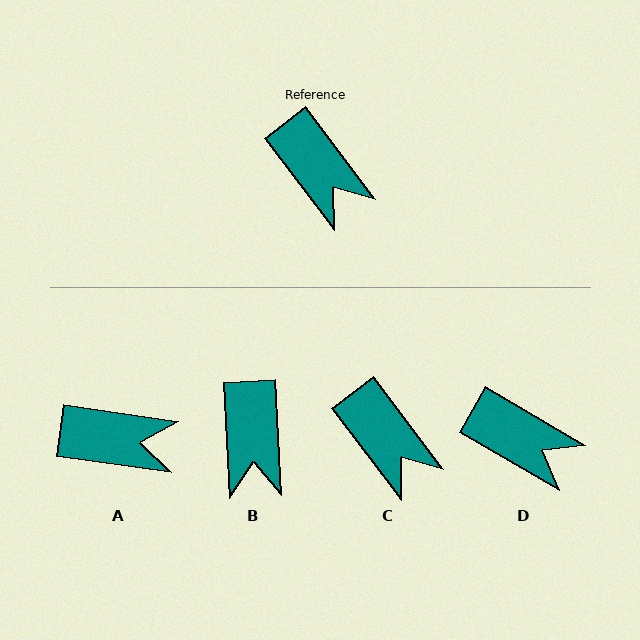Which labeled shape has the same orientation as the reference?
C.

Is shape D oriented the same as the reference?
No, it is off by about 23 degrees.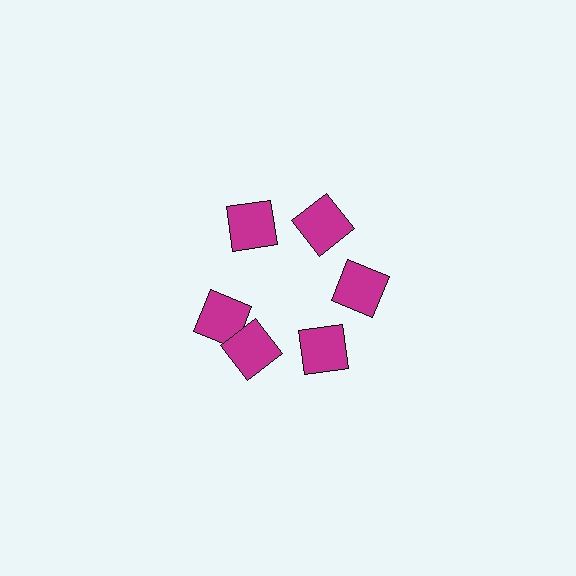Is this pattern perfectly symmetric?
No. The 6 magenta squares are arranged in a ring, but one element near the 9 o'clock position is rotated out of alignment along the ring, breaking the 6-fold rotational symmetry.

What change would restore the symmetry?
The symmetry would be restored by rotating it back into even spacing with its neighbors so that all 6 squares sit at equal angles and equal distance from the center.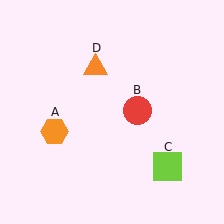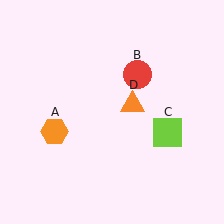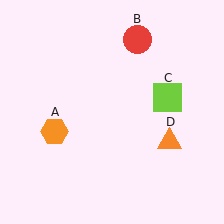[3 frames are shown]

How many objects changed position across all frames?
3 objects changed position: red circle (object B), lime square (object C), orange triangle (object D).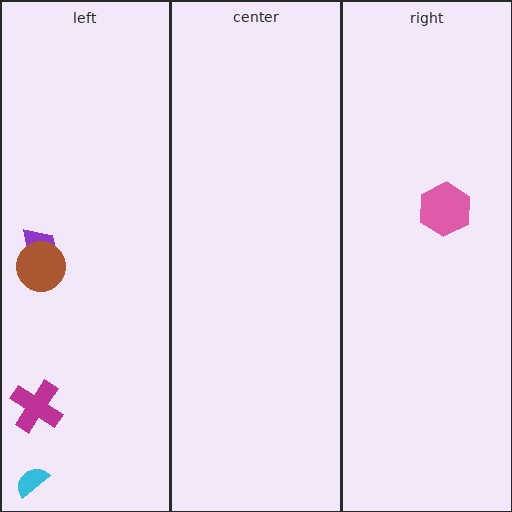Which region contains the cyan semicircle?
The left region.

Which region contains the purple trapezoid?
The left region.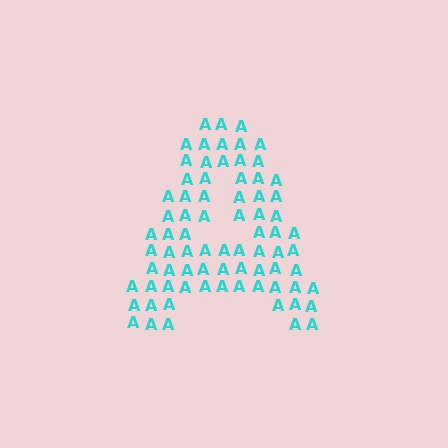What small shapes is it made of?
It is made of small letter A's.